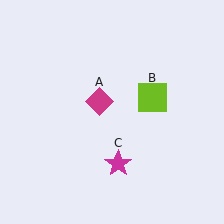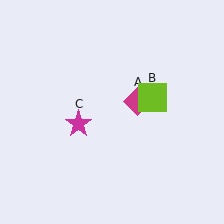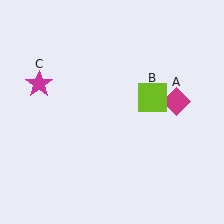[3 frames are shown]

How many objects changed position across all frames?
2 objects changed position: magenta diamond (object A), magenta star (object C).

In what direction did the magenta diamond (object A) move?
The magenta diamond (object A) moved right.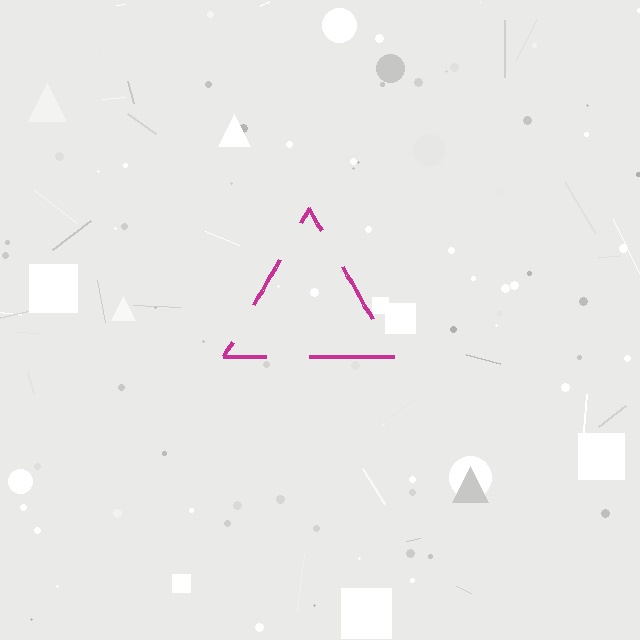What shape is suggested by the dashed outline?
The dashed outline suggests a triangle.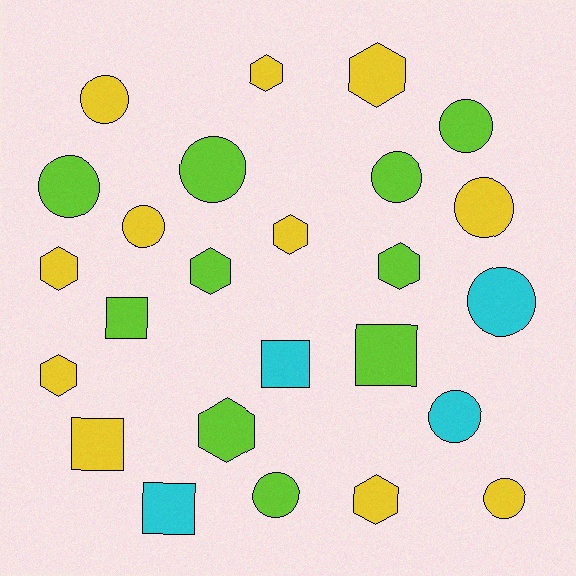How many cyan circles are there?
There are 2 cyan circles.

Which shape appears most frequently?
Circle, with 11 objects.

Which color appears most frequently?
Yellow, with 11 objects.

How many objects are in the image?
There are 25 objects.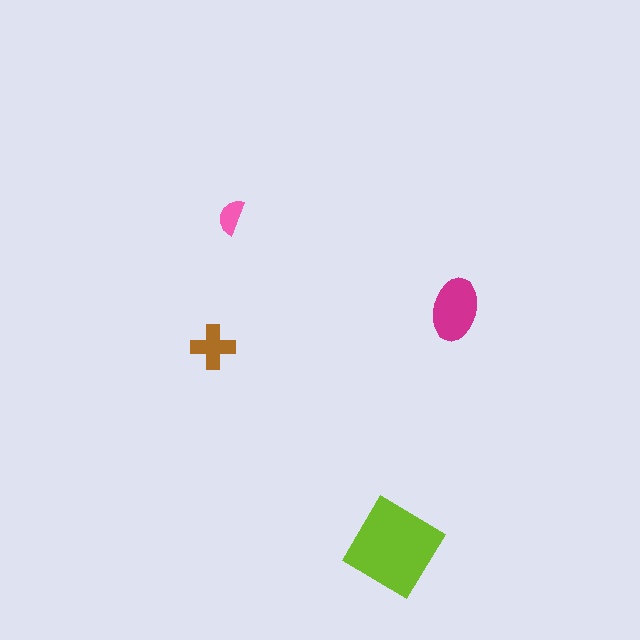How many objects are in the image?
There are 4 objects in the image.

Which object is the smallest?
The pink semicircle.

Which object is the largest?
The lime diamond.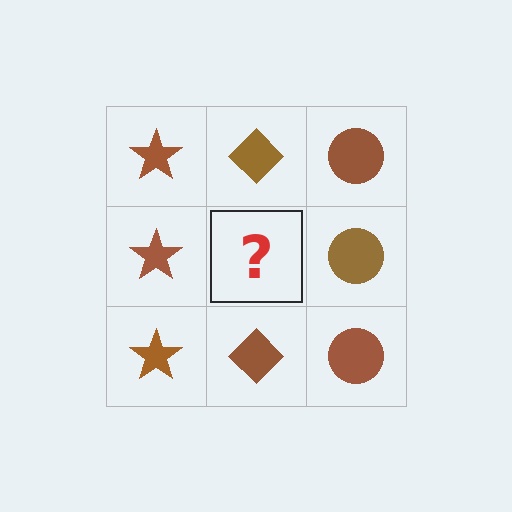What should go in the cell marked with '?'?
The missing cell should contain a brown diamond.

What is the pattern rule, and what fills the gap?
The rule is that each column has a consistent shape. The gap should be filled with a brown diamond.